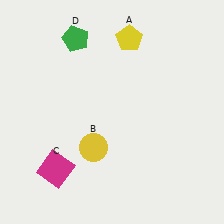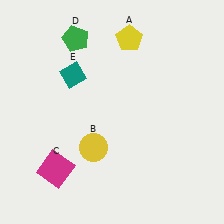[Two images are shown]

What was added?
A teal diamond (E) was added in Image 2.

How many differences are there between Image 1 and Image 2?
There is 1 difference between the two images.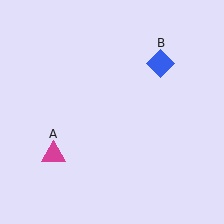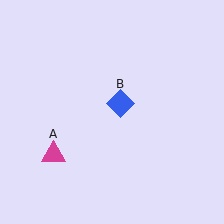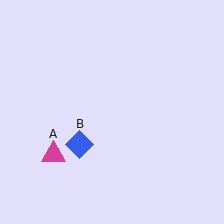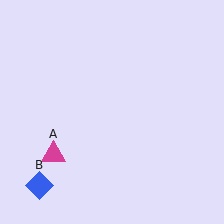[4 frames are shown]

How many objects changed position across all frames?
1 object changed position: blue diamond (object B).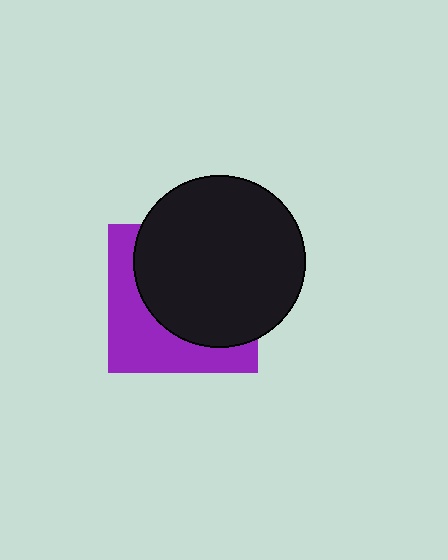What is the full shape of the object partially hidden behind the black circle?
The partially hidden object is a purple square.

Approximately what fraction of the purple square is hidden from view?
Roughly 61% of the purple square is hidden behind the black circle.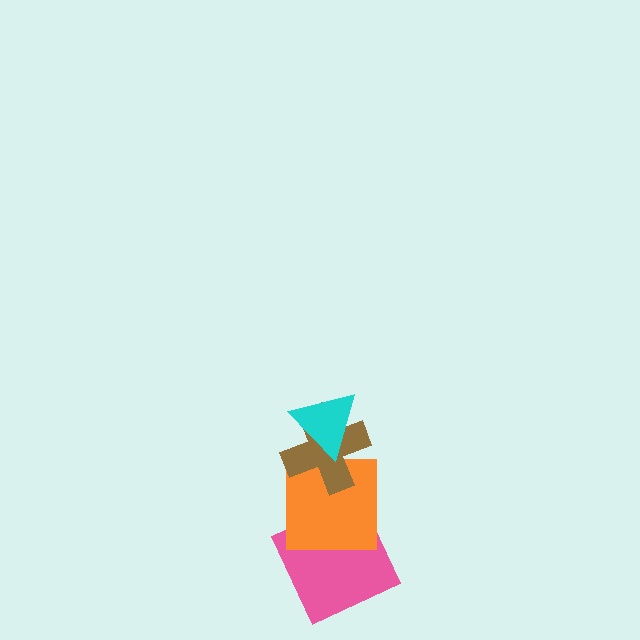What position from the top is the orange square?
The orange square is 3rd from the top.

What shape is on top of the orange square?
The brown cross is on top of the orange square.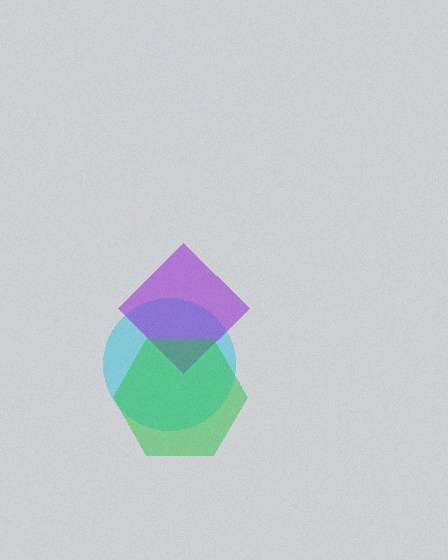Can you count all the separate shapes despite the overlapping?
Yes, there are 3 separate shapes.